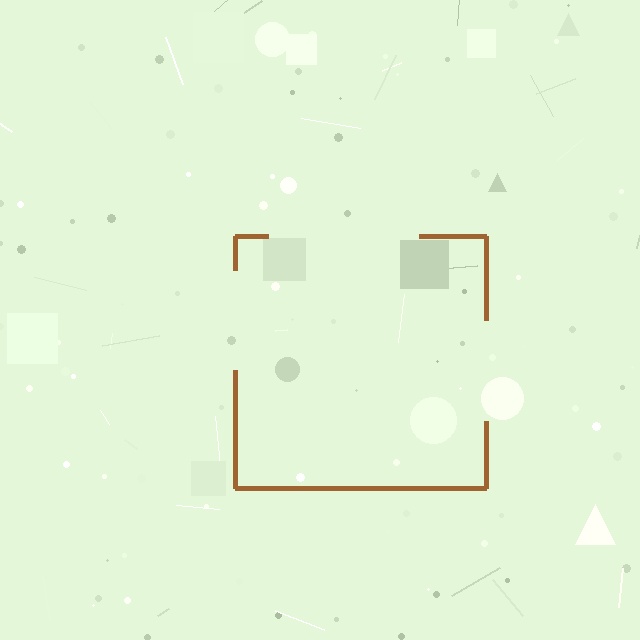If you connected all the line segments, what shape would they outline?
They would outline a square.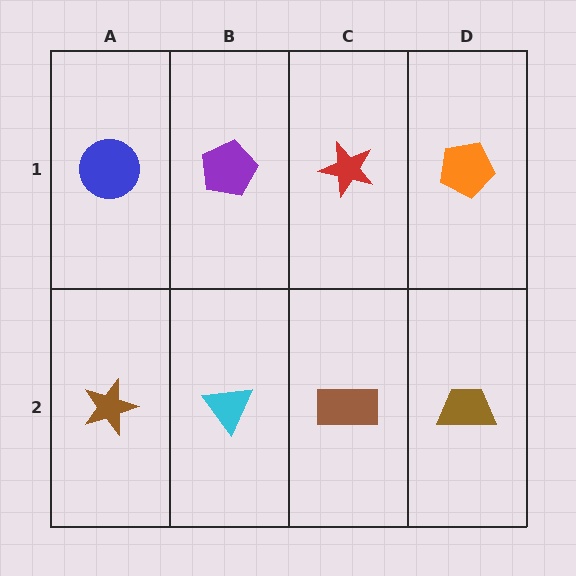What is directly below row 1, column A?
A brown star.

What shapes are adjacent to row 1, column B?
A cyan triangle (row 2, column B), a blue circle (row 1, column A), a red star (row 1, column C).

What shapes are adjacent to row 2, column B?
A purple pentagon (row 1, column B), a brown star (row 2, column A), a brown rectangle (row 2, column C).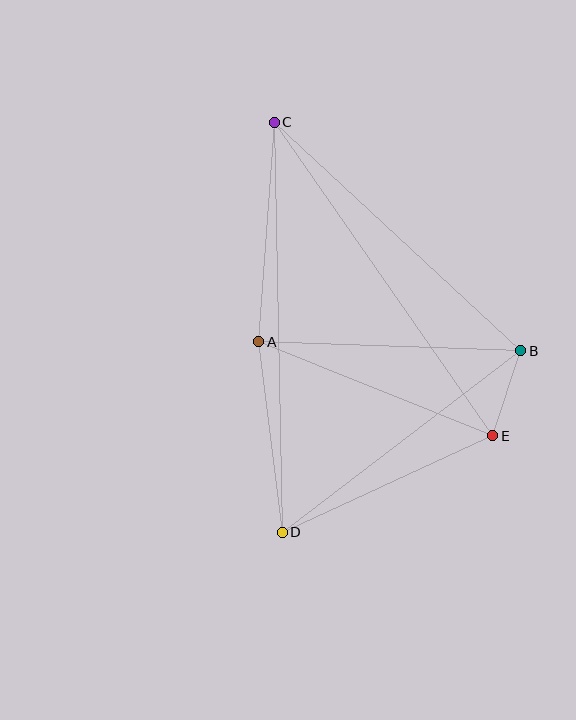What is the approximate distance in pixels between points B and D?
The distance between B and D is approximately 300 pixels.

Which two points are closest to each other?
Points B and E are closest to each other.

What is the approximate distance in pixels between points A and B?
The distance between A and B is approximately 262 pixels.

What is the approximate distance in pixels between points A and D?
The distance between A and D is approximately 192 pixels.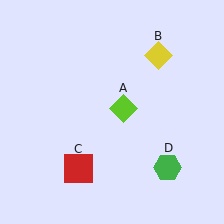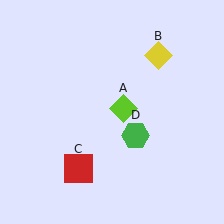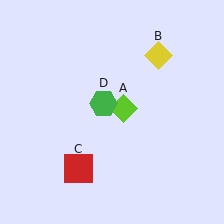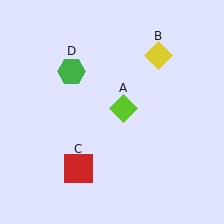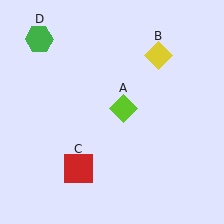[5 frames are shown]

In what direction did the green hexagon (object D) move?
The green hexagon (object D) moved up and to the left.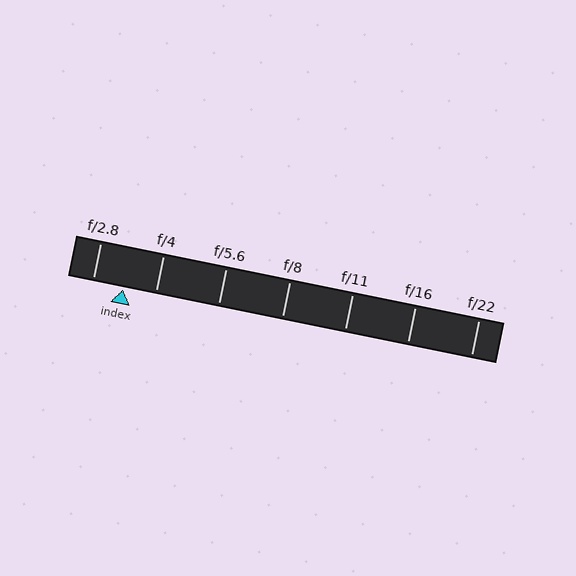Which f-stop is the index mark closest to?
The index mark is closest to f/2.8.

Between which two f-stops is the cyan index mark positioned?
The index mark is between f/2.8 and f/4.